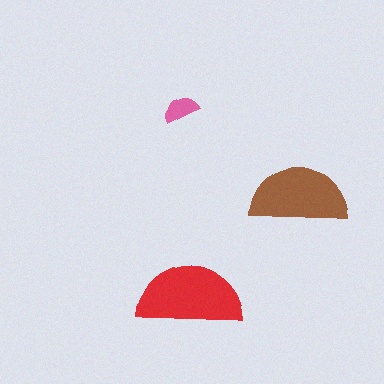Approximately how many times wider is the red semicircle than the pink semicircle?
About 3 times wider.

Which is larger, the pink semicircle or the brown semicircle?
The brown one.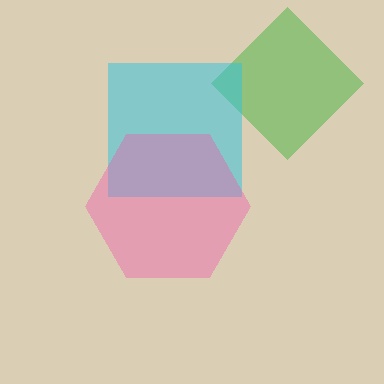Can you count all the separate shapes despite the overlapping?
Yes, there are 3 separate shapes.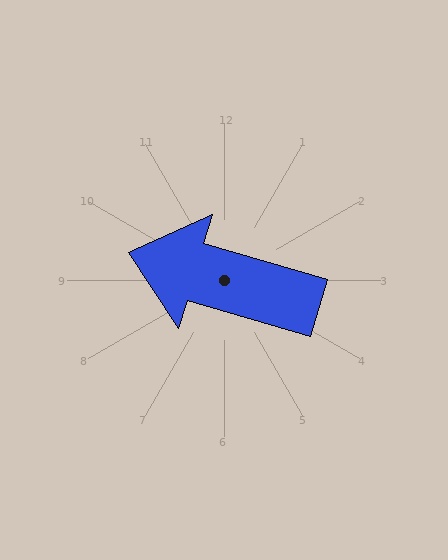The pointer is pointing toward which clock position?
Roughly 10 o'clock.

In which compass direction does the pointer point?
West.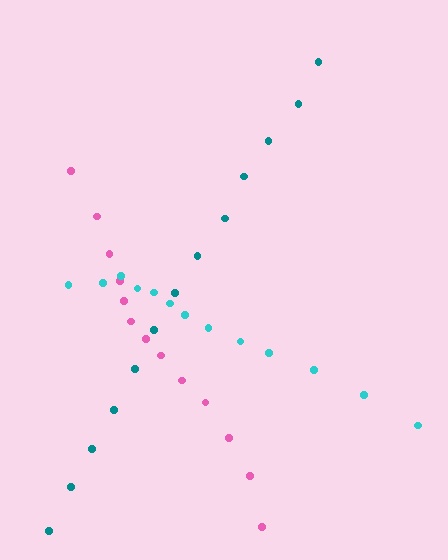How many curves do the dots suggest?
There are 3 distinct paths.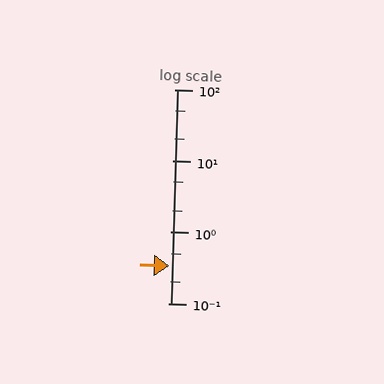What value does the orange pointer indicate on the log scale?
The pointer indicates approximately 0.34.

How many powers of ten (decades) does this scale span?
The scale spans 3 decades, from 0.1 to 100.